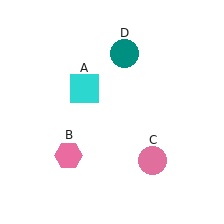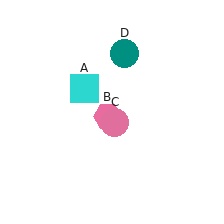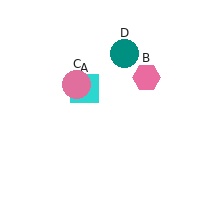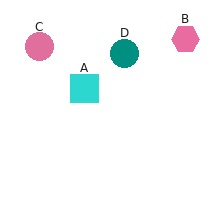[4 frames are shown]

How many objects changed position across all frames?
2 objects changed position: pink hexagon (object B), pink circle (object C).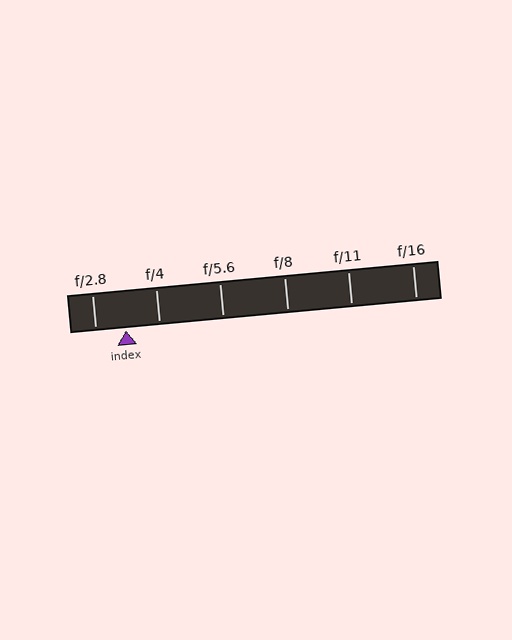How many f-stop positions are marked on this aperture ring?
There are 6 f-stop positions marked.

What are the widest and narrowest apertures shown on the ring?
The widest aperture shown is f/2.8 and the narrowest is f/16.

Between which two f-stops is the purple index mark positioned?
The index mark is between f/2.8 and f/4.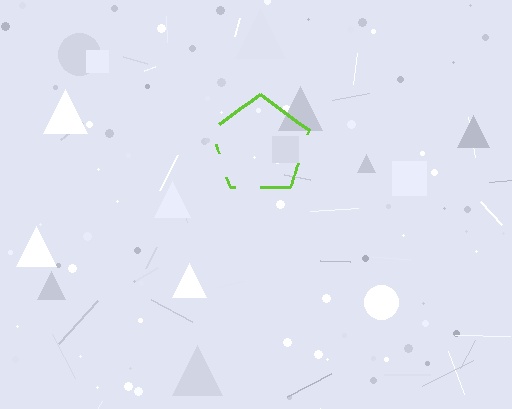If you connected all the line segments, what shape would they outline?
They would outline a pentagon.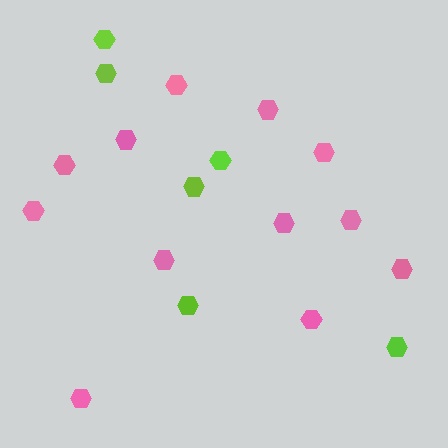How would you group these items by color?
There are 2 groups: one group of pink hexagons (12) and one group of lime hexagons (6).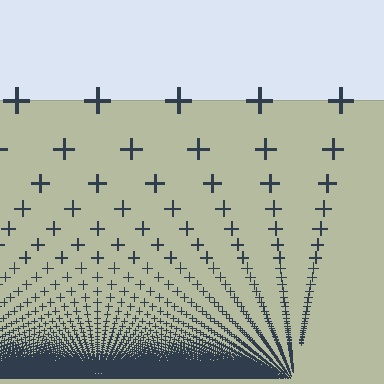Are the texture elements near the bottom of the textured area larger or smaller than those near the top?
Smaller. The gradient is inverted — elements near the bottom are smaller and denser.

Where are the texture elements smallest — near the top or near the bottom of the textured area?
Near the bottom.